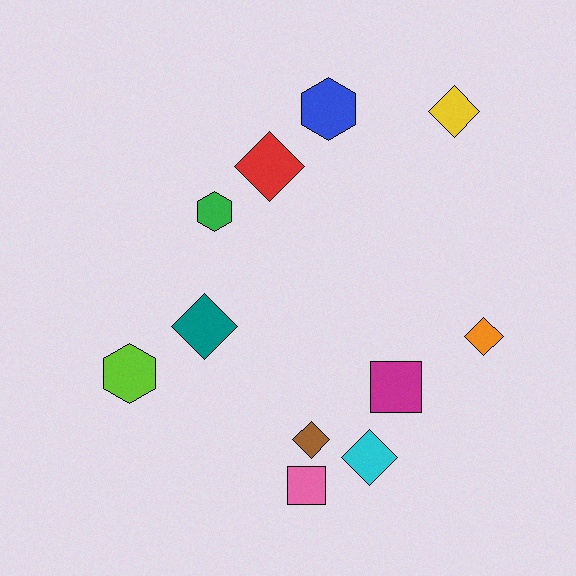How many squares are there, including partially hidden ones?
There are 2 squares.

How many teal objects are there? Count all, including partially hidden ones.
There is 1 teal object.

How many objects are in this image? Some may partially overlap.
There are 11 objects.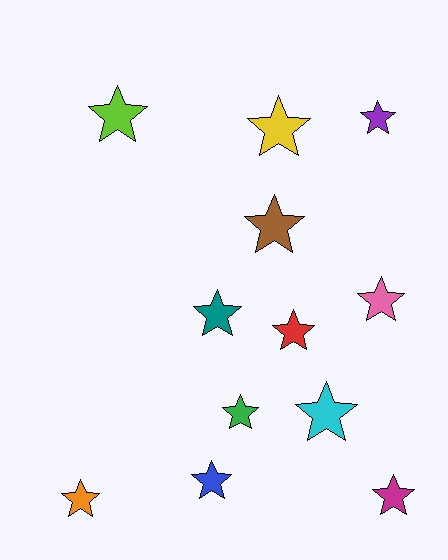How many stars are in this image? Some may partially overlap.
There are 12 stars.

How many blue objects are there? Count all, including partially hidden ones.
There is 1 blue object.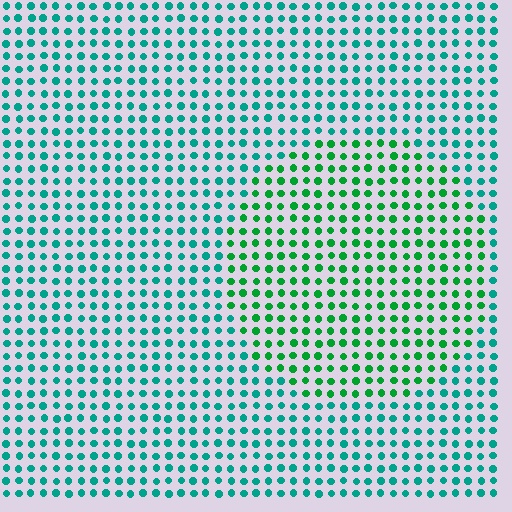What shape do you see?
I see a circle.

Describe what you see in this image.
The image is filled with small teal elements in a uniform arrangement. A circle-shaped region is visible where the elements are tinted to a slightly different hue, forming a subtle color boundary.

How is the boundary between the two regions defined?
The boundary is defined purely by a slight shift in hue (about 36 degrees). Spacing, size, and orientation are identical on both sides.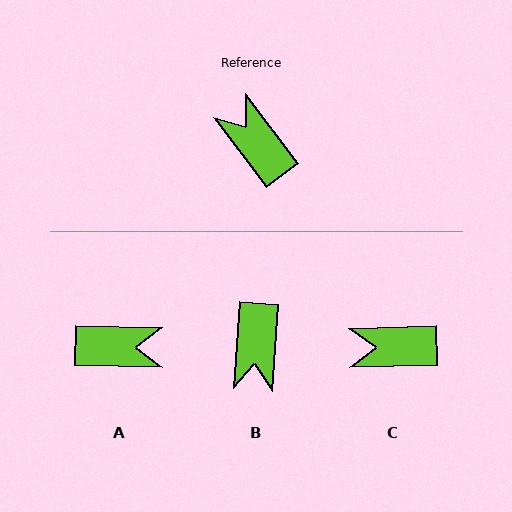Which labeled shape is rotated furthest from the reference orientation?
B, about 138 degrees away.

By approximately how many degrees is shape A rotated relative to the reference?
Approximately 129 degrees clockwise.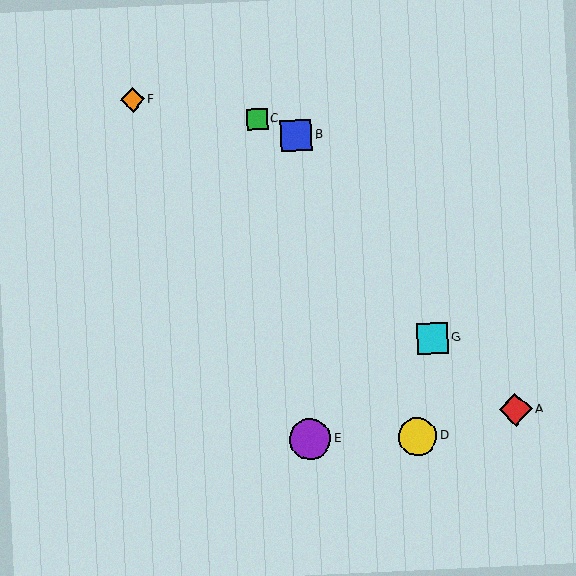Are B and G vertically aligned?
No, B is at x≈296 and G is at x≈432.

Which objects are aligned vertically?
Objects B, E are aligned vertically.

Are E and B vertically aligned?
Yes, both are at x≈310.